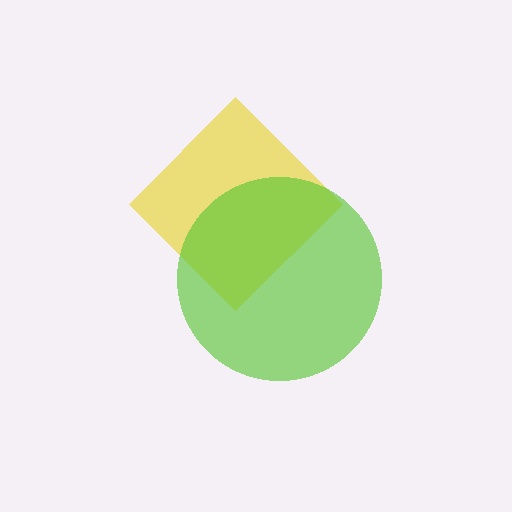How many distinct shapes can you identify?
There are 2 distinct shapes: a yellow diamond, a lime circle.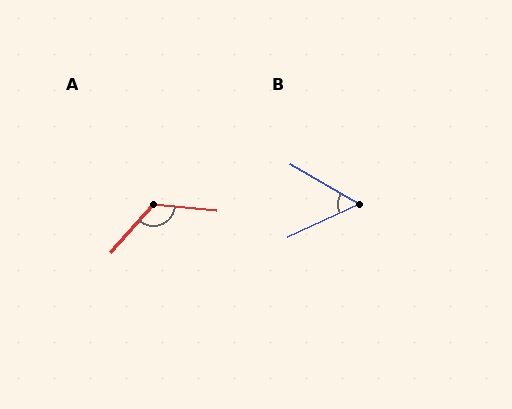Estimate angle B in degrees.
Approximately 55 degrees.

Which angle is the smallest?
B, at approximately 55 degrees.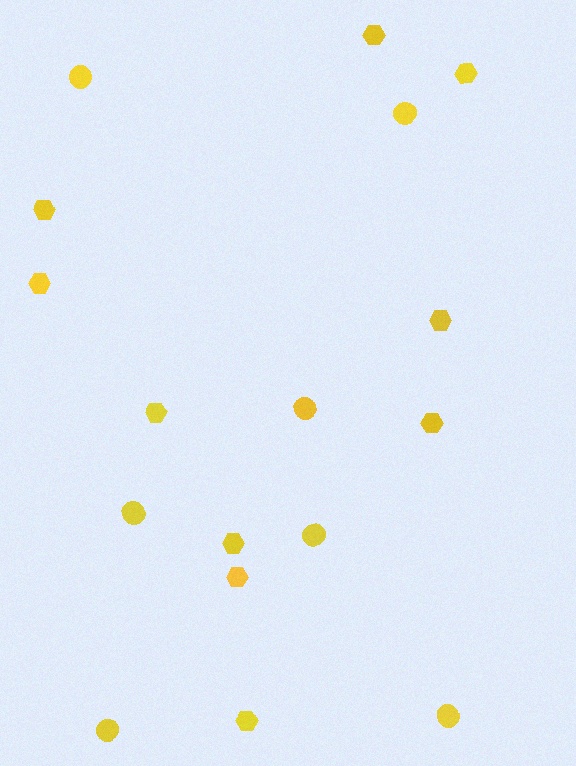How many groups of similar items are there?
There are 2 groups: one group of circles (7) and one group of hexagons (10).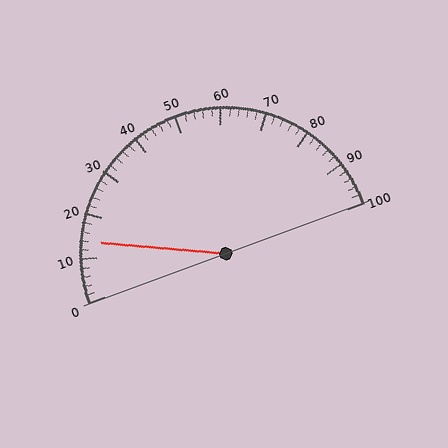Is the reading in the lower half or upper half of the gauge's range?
The reading is in the lower half of the range (0 to 100).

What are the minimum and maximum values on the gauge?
The gauge ranges from 0 to 100.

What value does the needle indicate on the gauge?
The needle indicates approximately 14.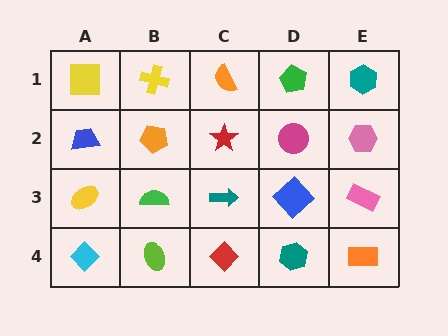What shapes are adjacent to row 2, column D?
A green pentagon (row 1, column D), a blue diamond (row 3, column D), a red star (row 2, column C), a pink hexagon (row 2, column E).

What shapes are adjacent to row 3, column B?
An orange pentagon (row 2, column B), a lime ellipse (row 4, column B), a yellow ellipse (row 3, column A), a teal arrow (row 3, column C).